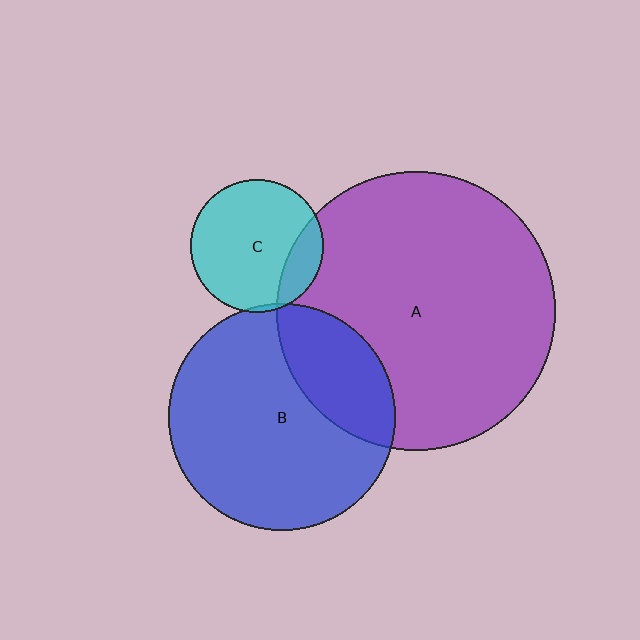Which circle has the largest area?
Circle A (purple).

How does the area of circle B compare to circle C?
Approximately 2.9 times.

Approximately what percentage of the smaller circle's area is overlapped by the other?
Approximately 25%.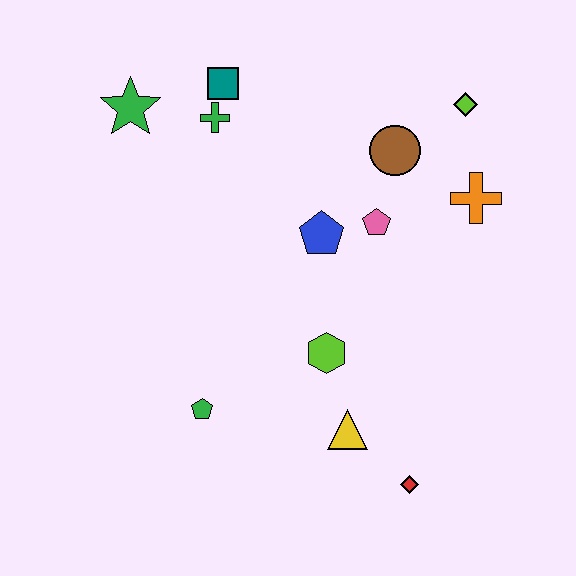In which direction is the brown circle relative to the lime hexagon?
The brown circle is above the lime hexagon.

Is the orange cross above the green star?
No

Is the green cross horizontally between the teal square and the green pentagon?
Yes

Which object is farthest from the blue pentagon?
The red diamond is farthest from the blue pentagon.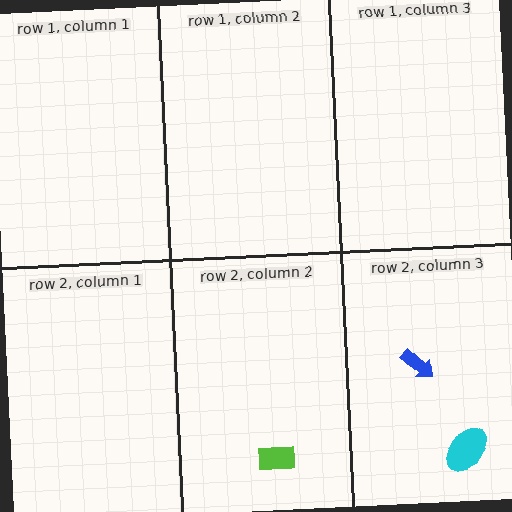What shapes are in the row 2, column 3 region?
The blue arrow, the cyan ellipse.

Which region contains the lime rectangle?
The row 2, column 2 region.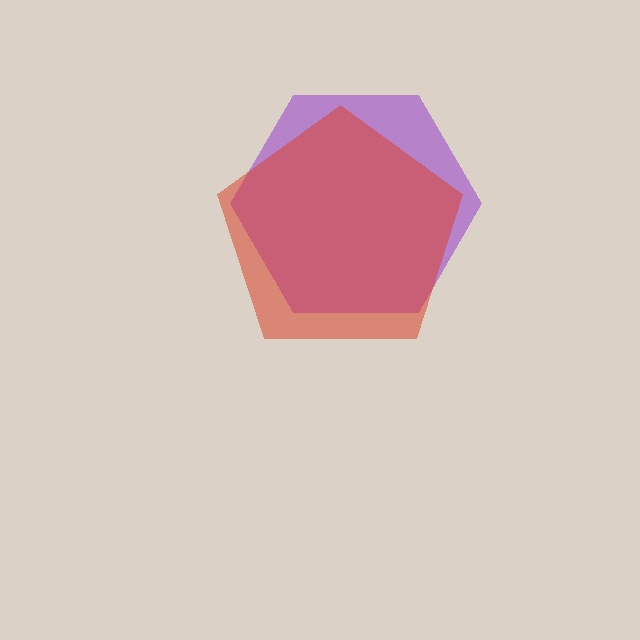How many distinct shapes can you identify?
There are 2 distinct shapes: a purple hexagon, a red pentagon.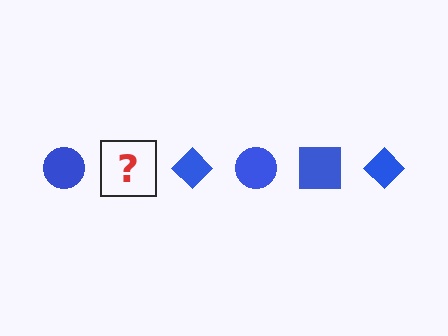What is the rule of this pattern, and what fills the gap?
The rule is that the pattern cycles through circle, square, diamond shapes in blue. The gap should be filled with a blue square.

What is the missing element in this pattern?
The missing element is a blue square.